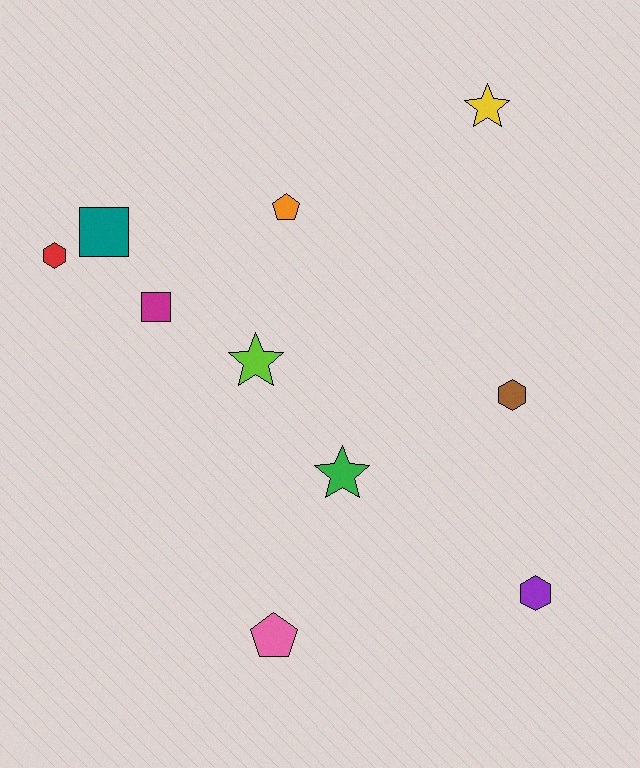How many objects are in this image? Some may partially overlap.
There are 10 objects.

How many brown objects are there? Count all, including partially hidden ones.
There is 1 brown object.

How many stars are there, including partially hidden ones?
There are 3 stars.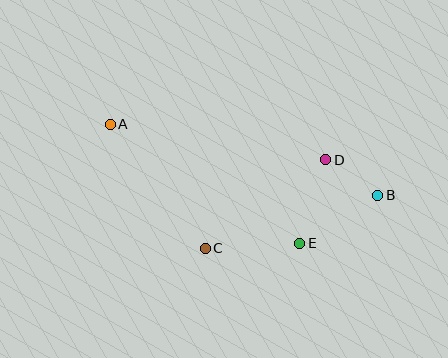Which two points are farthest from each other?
Points A and B are farthest from each other.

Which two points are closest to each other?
Points B and D are closest to each other.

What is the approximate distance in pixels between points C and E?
The distance between C and E is approximately 95 pixels.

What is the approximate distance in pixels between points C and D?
The distance between C and D is approximately 149 pixels.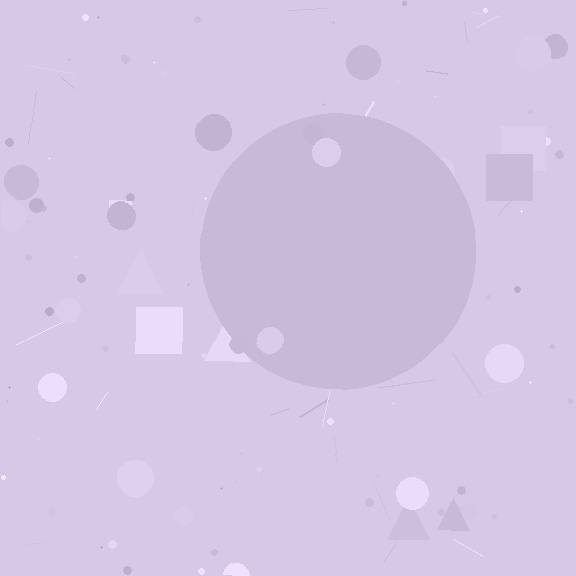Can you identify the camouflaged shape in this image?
The camouflaged shape is a circle.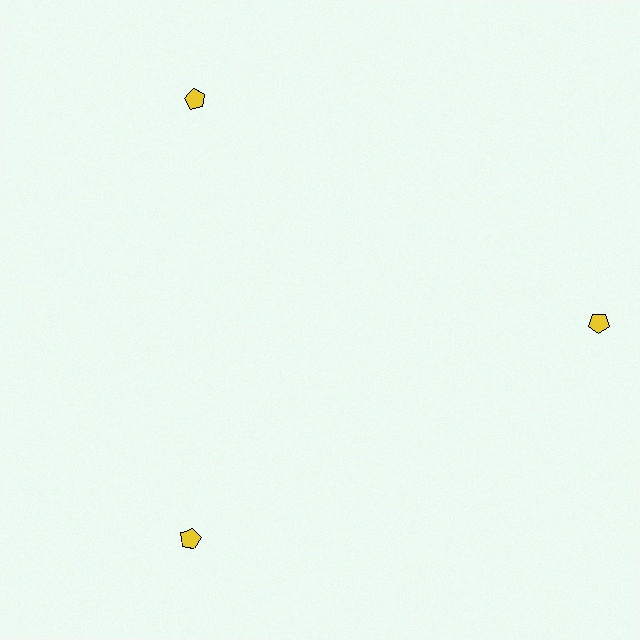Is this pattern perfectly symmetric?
No. The 3 yellow pentagons are arranged in a ring, but one element near the 3 o'clock position is pushed outward from the center, breaking the 3-fold rotational symmetry.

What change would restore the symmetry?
The symmetry would be restored by moving it inward, back onto the ring so that all 3 pentagons sit at equal angles and equal distance from the center.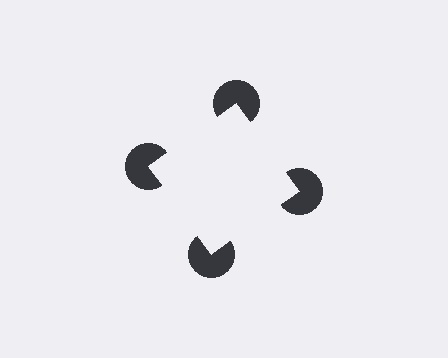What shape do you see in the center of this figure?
An illusory square — its edges are inferred from the aligned wedge cuts in the pac-man discs, not physically drawn.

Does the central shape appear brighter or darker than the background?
It typically appears slightly brighter than the background, even though no actual brightness change is drawn.